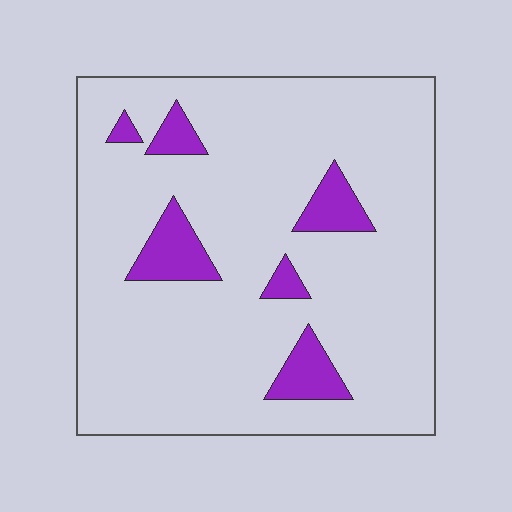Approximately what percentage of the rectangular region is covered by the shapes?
Approximately 10%.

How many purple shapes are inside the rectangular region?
6.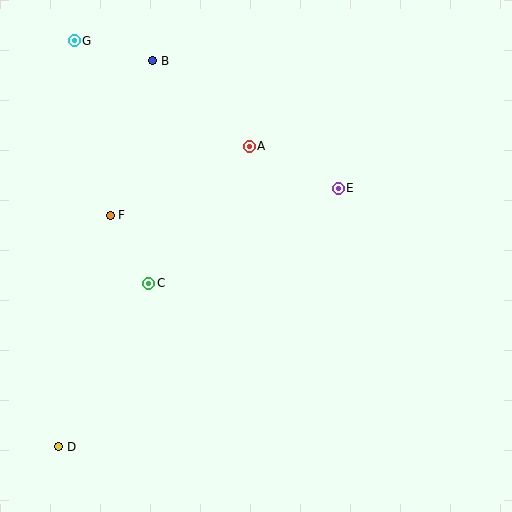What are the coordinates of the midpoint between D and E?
The midpoint between D and E is at (198, 318).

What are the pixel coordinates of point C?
Point C is at (149, 283).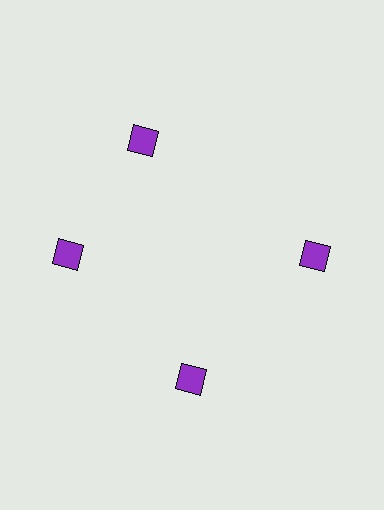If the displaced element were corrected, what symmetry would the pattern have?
It would have 4-fold rotational symmetry — the pattern would map onto itself every 90 degrees.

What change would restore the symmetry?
The symmetry would be restored by rotating it back into even spacing with its neighbors so that all 4 squares sit at equal angles and equal distance from the center.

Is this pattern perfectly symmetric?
No. The 4 purple squares are arranged in a ring, but one element near the 12 o'clock position is rotated out of alignment along the ring, breaking the 4-fold rotational symmetry.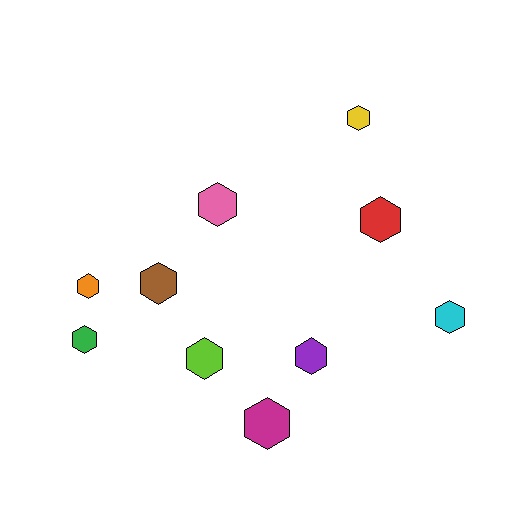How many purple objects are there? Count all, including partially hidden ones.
There is 1 purple object.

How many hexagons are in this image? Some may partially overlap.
There are 10 hexagons.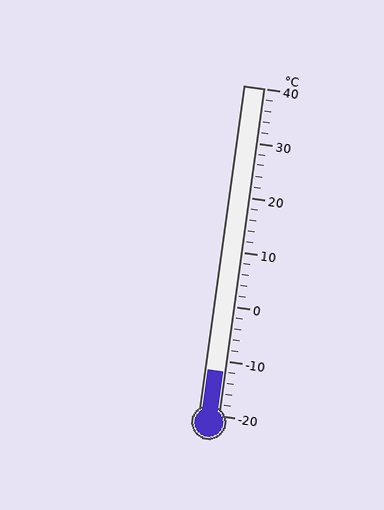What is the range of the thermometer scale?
The thermometer scale ranges from -20°C to 40°C.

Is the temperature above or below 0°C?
The temperature is below 0°C.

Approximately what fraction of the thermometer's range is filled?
The thermometer is filled to approximately 15% of its range.